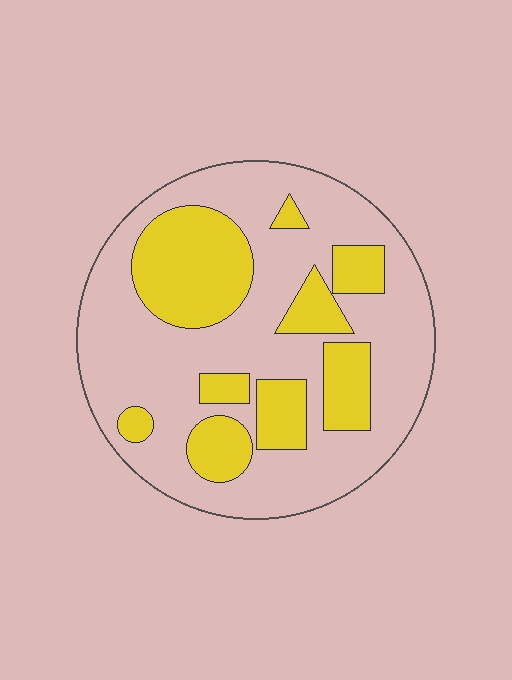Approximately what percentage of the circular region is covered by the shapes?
Approximately 30%.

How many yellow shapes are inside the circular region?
9.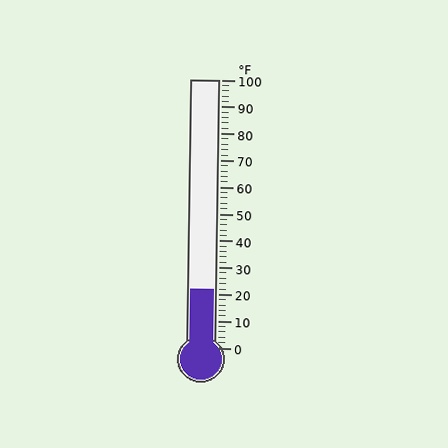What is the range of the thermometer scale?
The thermometer scale ranges from 0°F to 100°F.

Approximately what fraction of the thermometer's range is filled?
The thermometer is filled to approximately 20% of its range.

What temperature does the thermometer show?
The thermometer shows approximately 22°F.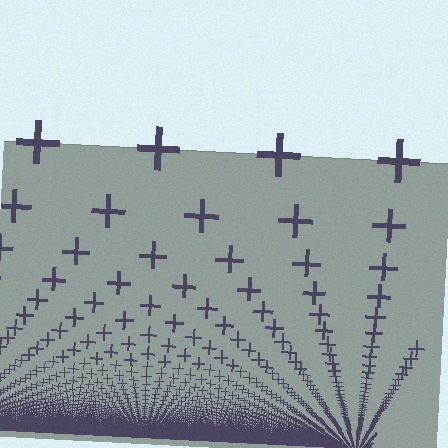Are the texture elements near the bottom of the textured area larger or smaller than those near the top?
Smaller. The gradient is inverted — elements near the bottom are smaller and denser.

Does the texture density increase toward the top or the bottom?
Density increases toward the bottom.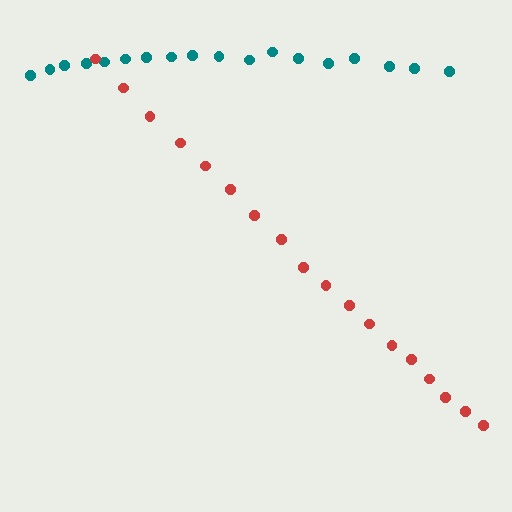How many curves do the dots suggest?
There are 2 distinct paths.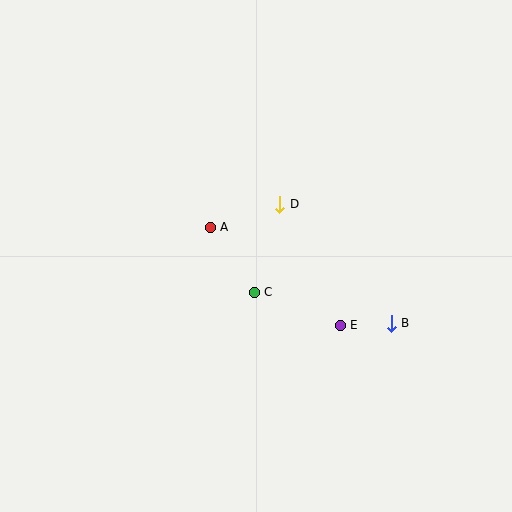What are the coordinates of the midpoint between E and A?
The midpoint between E and A is at (275, 276).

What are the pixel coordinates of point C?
Point C is at (254, 292).